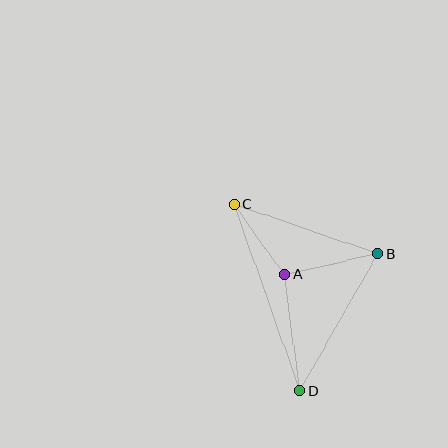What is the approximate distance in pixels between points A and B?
The distance between A and B is approximately 96 pixels.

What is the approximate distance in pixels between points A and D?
The distance between A and D is approximately 118 pixels.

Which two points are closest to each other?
Points A and C are closest to each other.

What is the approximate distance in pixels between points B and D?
The distance between B and D is approximately 158 pixels.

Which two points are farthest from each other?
Points C and D are farthest from each other.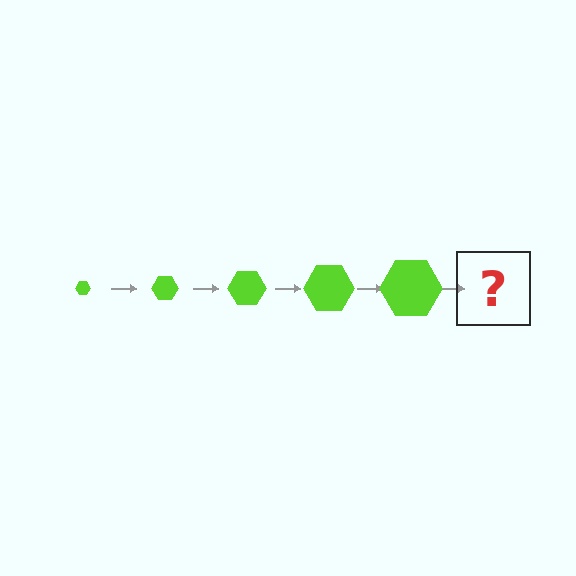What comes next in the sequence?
The next element should be a lime hexagon, larger than the previous one.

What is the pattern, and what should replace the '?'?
The pattern is that the hexagon gets progressively larger each step. The '?' should be a lime hexagon, larger than the previous one.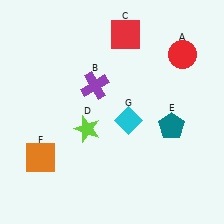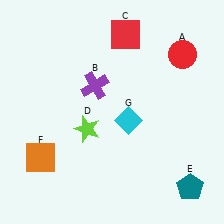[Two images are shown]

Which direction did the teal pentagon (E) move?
The teal pentagon (E) moved down.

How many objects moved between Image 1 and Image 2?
1 object moved between the two images.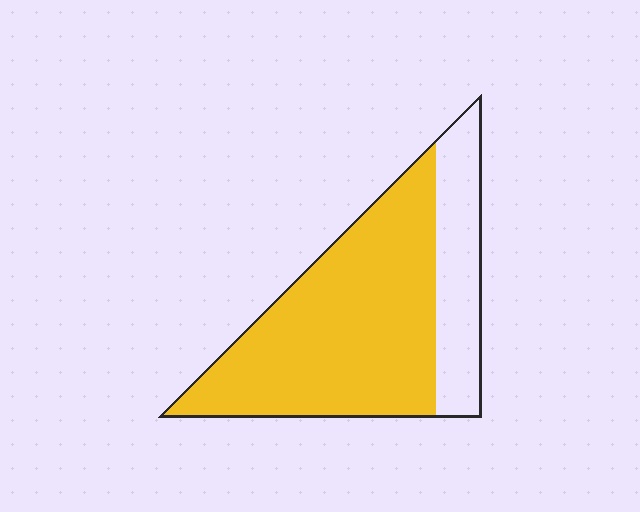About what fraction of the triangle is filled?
About three quarters (3/4).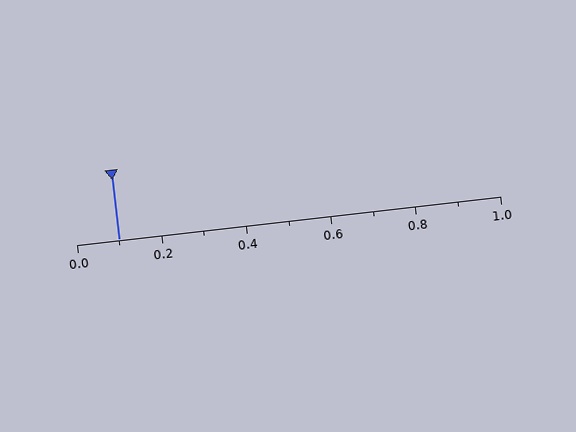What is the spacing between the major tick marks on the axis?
The major ticks are spaced 0.2 apart.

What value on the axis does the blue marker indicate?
The marker indicates approximately 0.1.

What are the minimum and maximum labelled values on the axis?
The axis runs from 0.0 to 1.0.